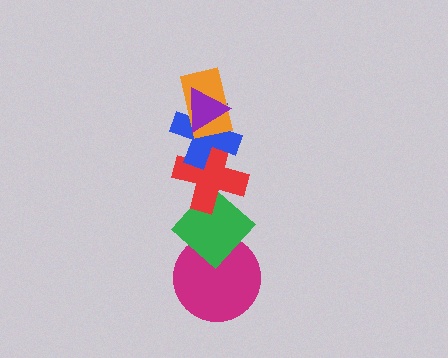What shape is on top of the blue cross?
The orange rectangle is on top of the blue cross.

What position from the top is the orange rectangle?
The orange rectangle is 2nd from the top.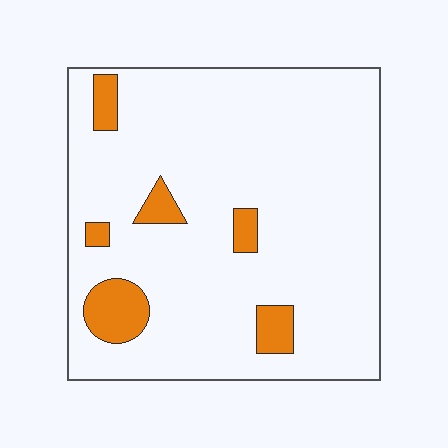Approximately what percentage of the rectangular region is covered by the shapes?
Approximately 10%.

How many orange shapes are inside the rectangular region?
6.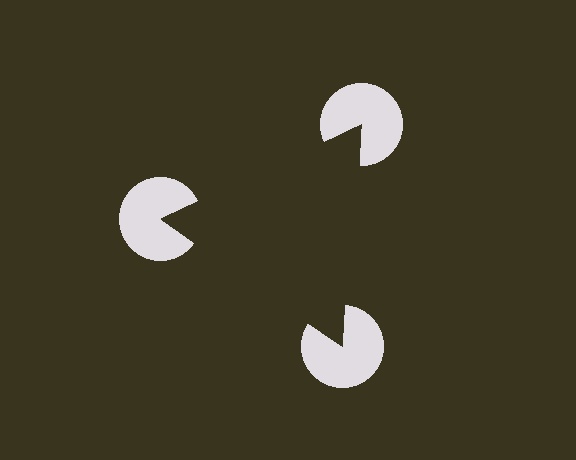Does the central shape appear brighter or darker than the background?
It typically appears slightly darker than the background, even though no actual brightness change is drawn.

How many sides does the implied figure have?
3 sides.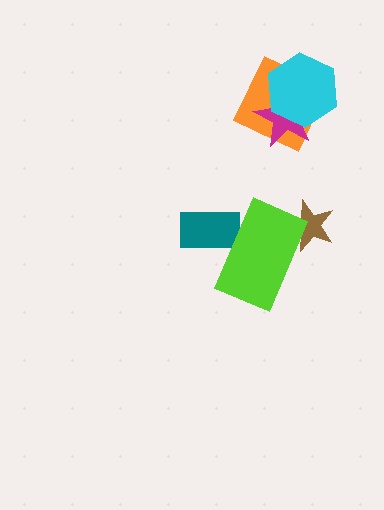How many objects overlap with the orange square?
2 objects overlap with the orange square.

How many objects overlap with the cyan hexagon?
2 objects overlap with the cyan hexagon.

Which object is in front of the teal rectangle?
The lime rectangle is in front of the teal rectangle.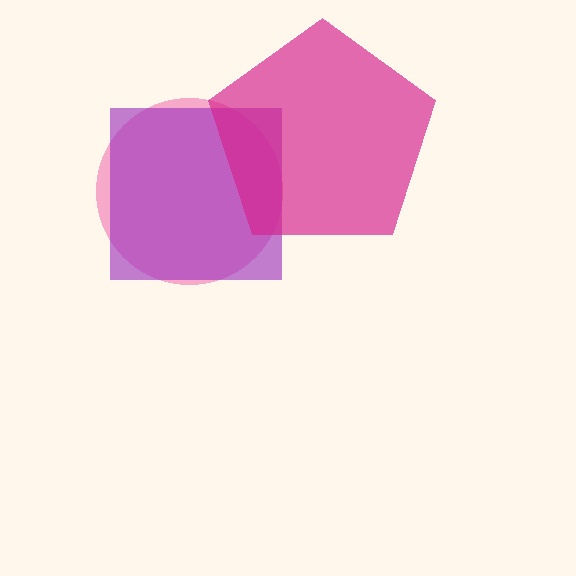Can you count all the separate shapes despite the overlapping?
Yes, there are 3 separate shapes.